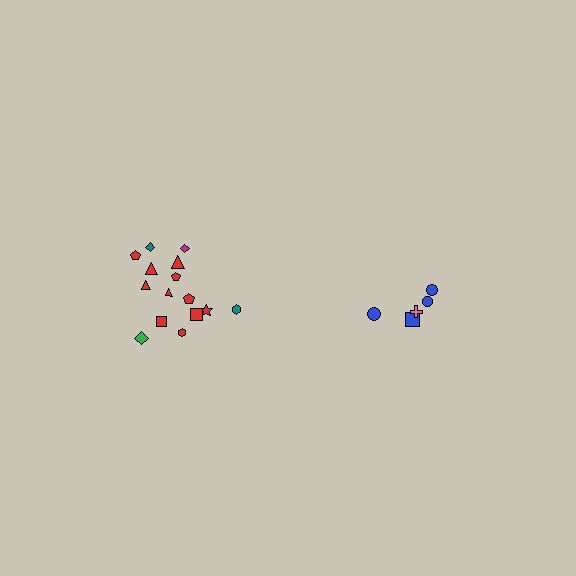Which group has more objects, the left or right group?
The left group.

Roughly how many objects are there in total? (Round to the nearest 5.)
Roughly 20 objects in total.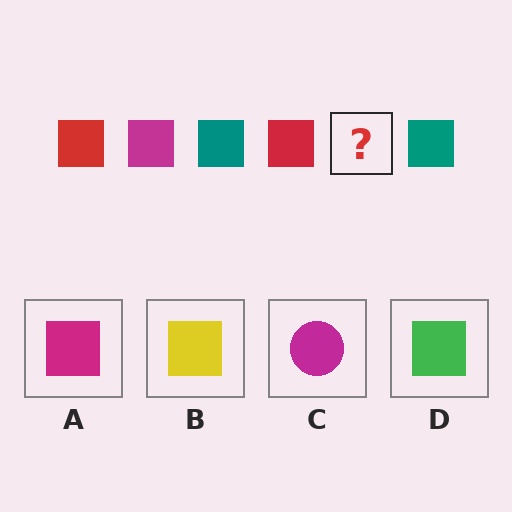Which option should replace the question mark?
Option A.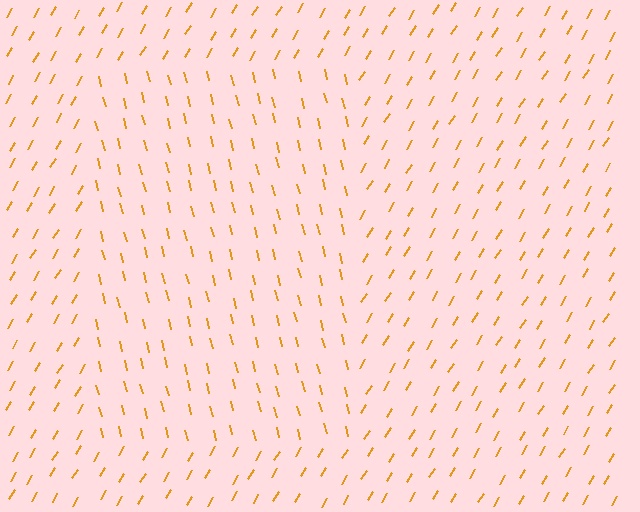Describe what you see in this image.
The image is filled with small orange line segments. A rectangle region in the image has lines oriented differently from the surrounding lines, creating a visible texture boundary.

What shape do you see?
I see a rectangle.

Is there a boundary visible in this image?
Yes, there is a texture boundary formed by a change in line orientation.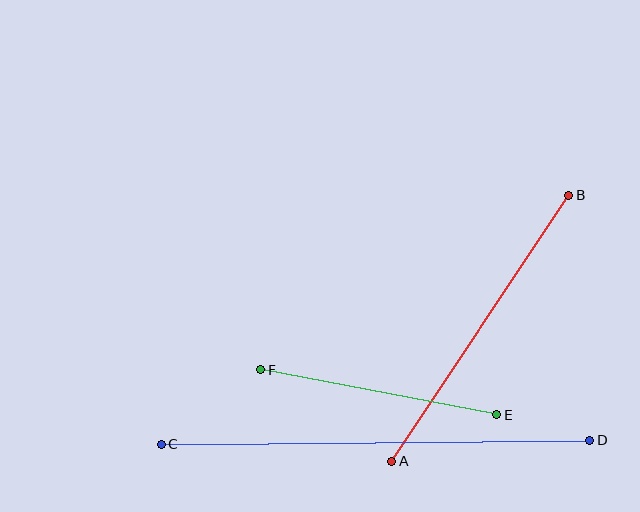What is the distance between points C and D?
The distance is approximately 429 pixels.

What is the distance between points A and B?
The distance is approximately 319 pixels.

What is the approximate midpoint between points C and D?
The midpoint is at approximately (376, 442) pixels.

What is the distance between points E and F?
The distance is approximately 241 pixels.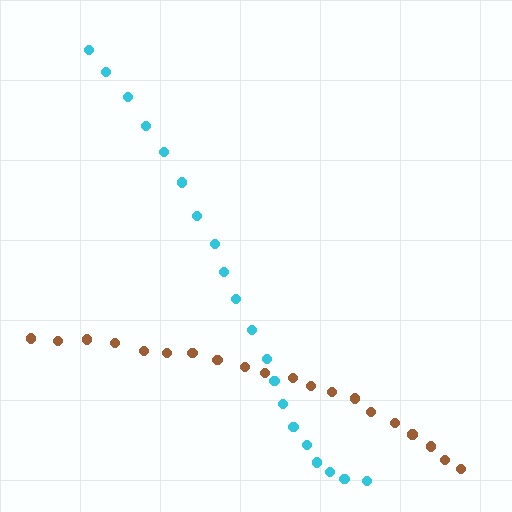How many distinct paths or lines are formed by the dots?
There are 2 distinct paths.